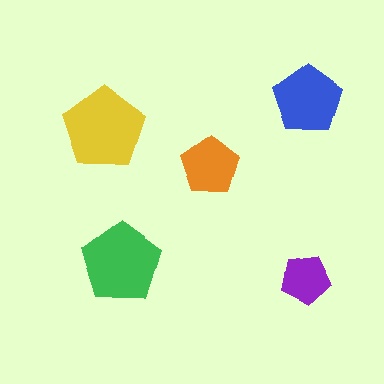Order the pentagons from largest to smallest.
the yellow one, the green one, the blue one, the orange one, the purple one.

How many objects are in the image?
There are 5 objects in the image.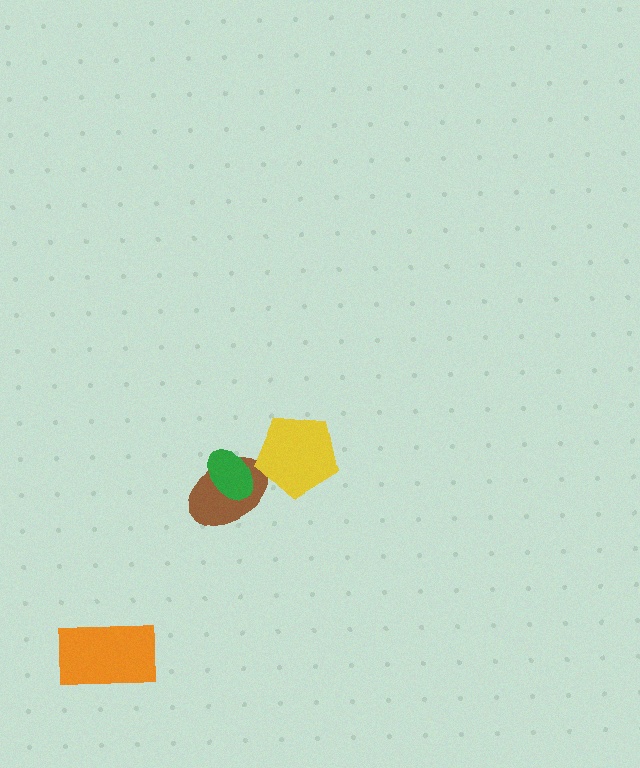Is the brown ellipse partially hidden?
Yes, it is partially covered by another shape.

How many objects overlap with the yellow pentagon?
1 object overlaps with the yellow pentagon.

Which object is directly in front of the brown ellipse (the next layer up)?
The yellow pentagon is directly in front of the brown ellipse.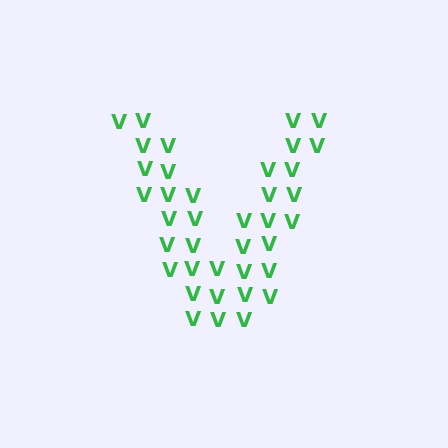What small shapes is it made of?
It is made of small letter V's.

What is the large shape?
The large shape is the letter V.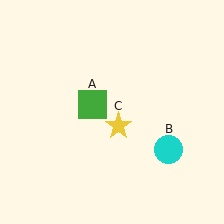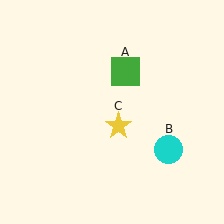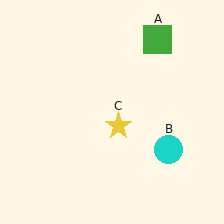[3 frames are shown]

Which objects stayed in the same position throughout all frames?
Cyan circle (object B) and yellow star (object C) remained stationary.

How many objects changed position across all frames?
1 object changed position: green square (object A).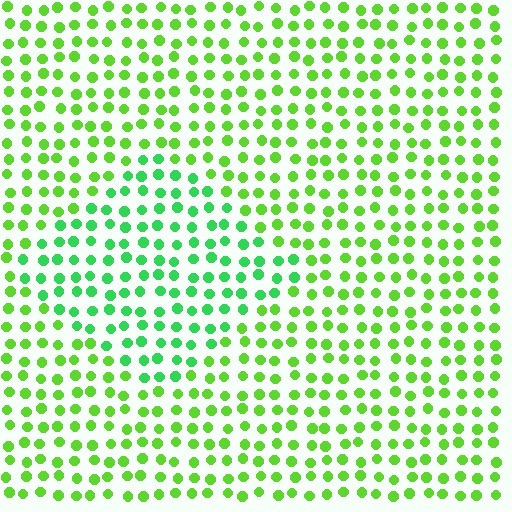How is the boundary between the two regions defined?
The boundary is defined purely by a slight shift in hue (about 30 degrees). Spacing, size, and orientation are identical on both sides.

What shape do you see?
I see a diamond.